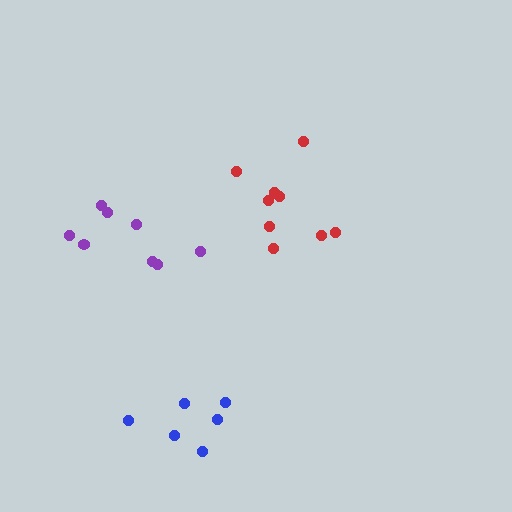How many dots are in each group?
Group 1: 6 dots, Group 2: 8 dots, Group 3: 9 dots (23 total).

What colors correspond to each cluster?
The clusters are colored: blue, purple, red.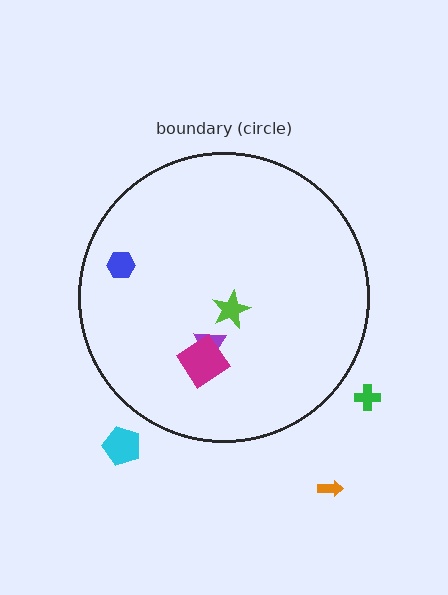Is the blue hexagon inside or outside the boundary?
Inside.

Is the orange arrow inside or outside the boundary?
Outside.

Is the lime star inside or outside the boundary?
Inside.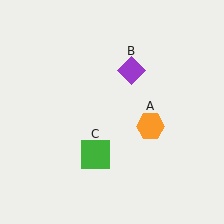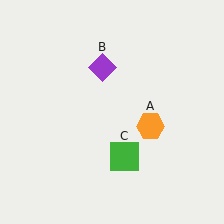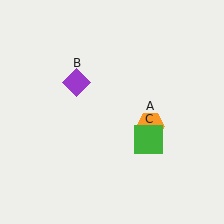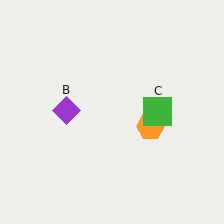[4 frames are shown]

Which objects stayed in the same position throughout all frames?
Orange hexagon (object A) remained stationary.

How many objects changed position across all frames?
2 objects changed position: purple diamond (object B), green square (object C).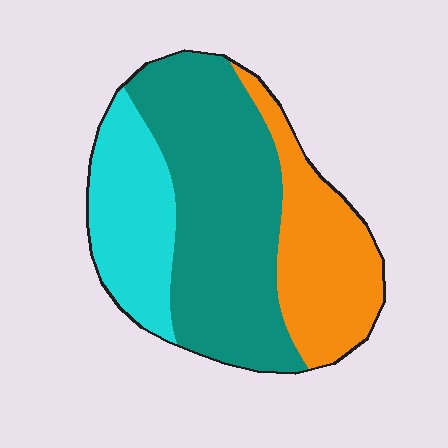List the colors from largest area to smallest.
From largest to smallest: teal, orange, cyan.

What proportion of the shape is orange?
Orange covers around 25% of the shape.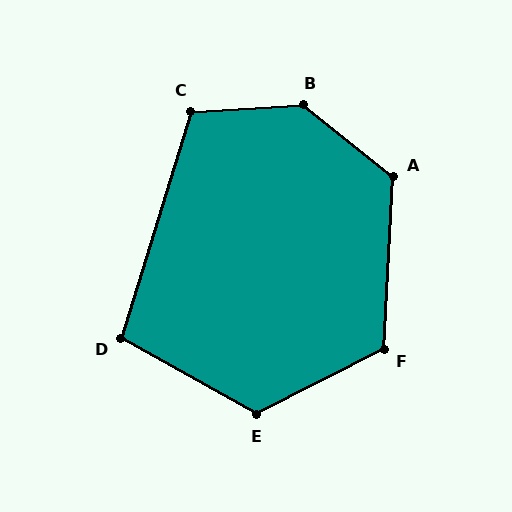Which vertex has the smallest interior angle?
D, at approximately 102 degrees.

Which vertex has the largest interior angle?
B, at approximately 138 degrees.